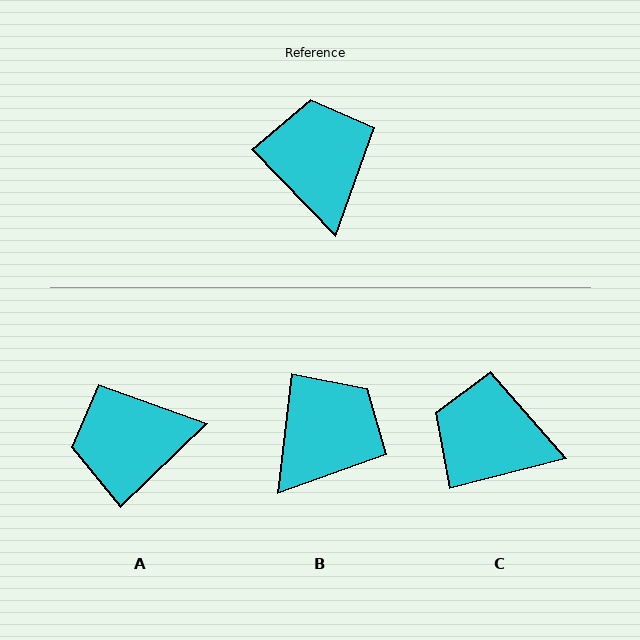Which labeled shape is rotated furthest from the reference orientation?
A, about 90 degrees away.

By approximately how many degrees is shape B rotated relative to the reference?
Approximately 51 degrees clockwise.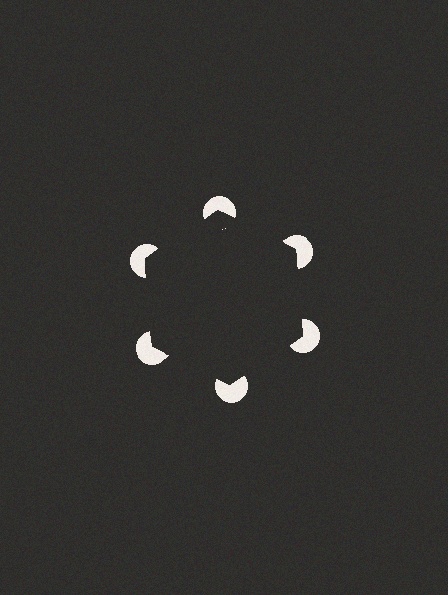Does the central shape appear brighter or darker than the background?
It typically appears slightly darker than the background, even though no actual brightness change is drawn.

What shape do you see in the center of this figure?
An illusory hexagon — its edges are inferred from the aligned wedge cuts in the pac-man discs, not physically drawn.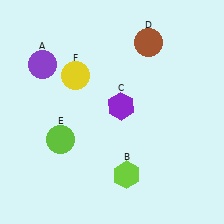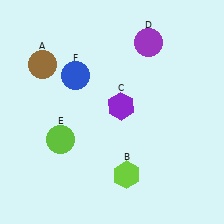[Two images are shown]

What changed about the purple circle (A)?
In Image 1, A is purple. In Image 2, it changed to brown.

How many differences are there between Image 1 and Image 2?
There are 3 differences between the two images.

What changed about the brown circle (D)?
In Image 1, D is brown. In Image 2, it changed to purple.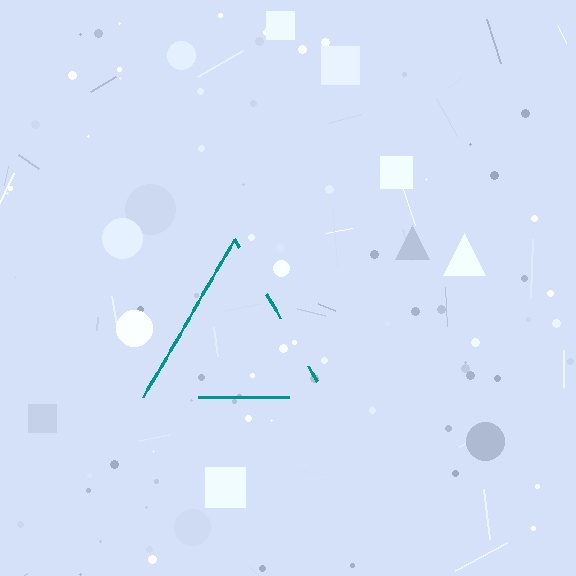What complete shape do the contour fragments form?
The contour fragments form a triangle.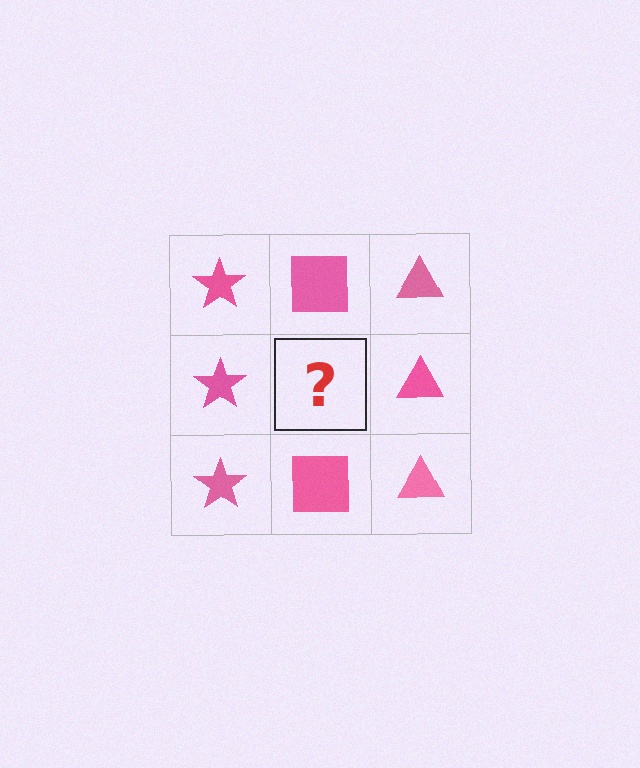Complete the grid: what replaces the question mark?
The question mark should be replaced with a pink square.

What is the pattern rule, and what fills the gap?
The rule is that each column has a consistent shape. The gap should be filled with a pink square.